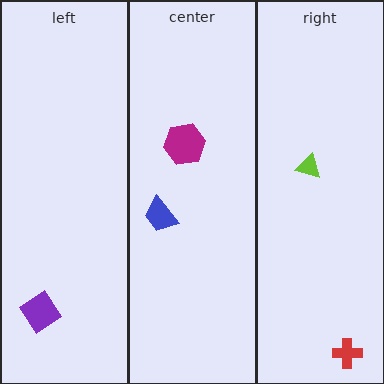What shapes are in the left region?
The purple diamond.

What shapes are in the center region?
The blue trapezoid, the magenta hexagon.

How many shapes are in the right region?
2.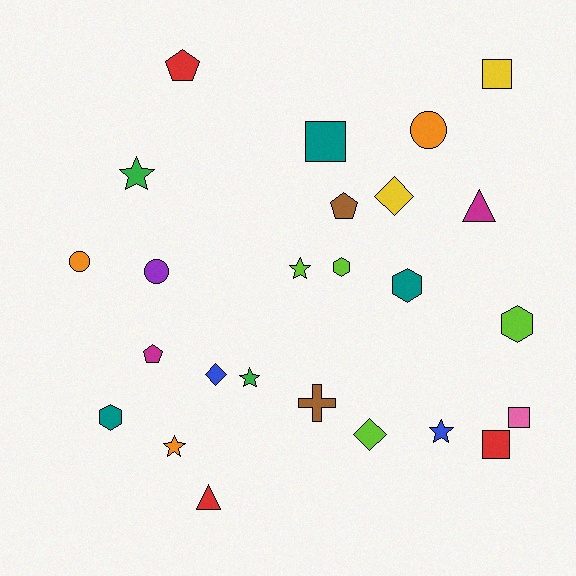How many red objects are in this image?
There are 3 red objects.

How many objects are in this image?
There are 25 objects.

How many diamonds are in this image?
There are 3 diamonds.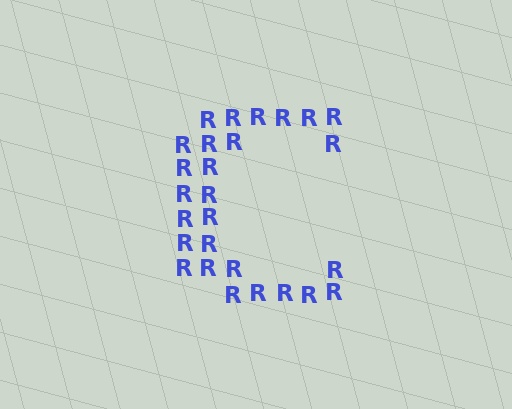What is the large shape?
The large shape is the letter C.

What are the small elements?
The small elements are letter R's.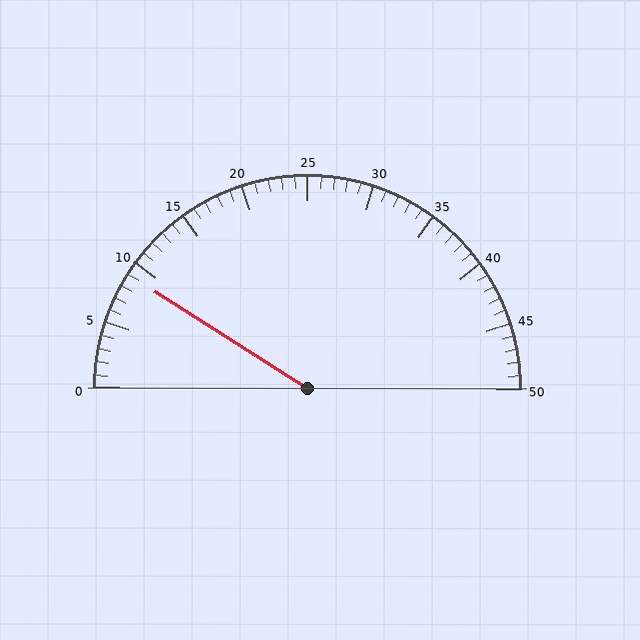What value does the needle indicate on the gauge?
The needle indicates approximately 9.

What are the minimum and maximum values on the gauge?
The gauge ranges from 0 to 50.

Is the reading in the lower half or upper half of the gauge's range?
The reading is in the lower half of the range (0 to 50).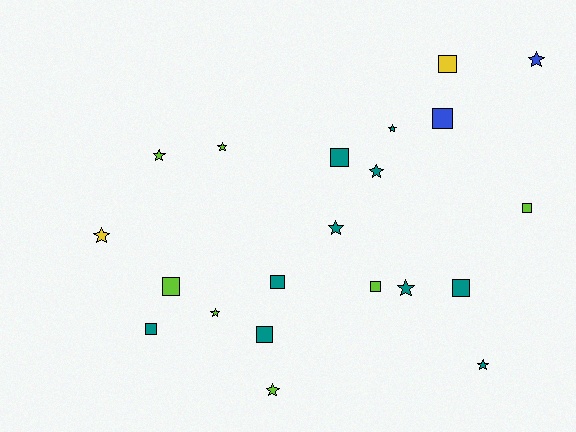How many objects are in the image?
There are 21 objects.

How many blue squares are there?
There is 1 blue square.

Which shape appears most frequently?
Star, with 11 objects.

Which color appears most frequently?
Teal, with 10 objects.